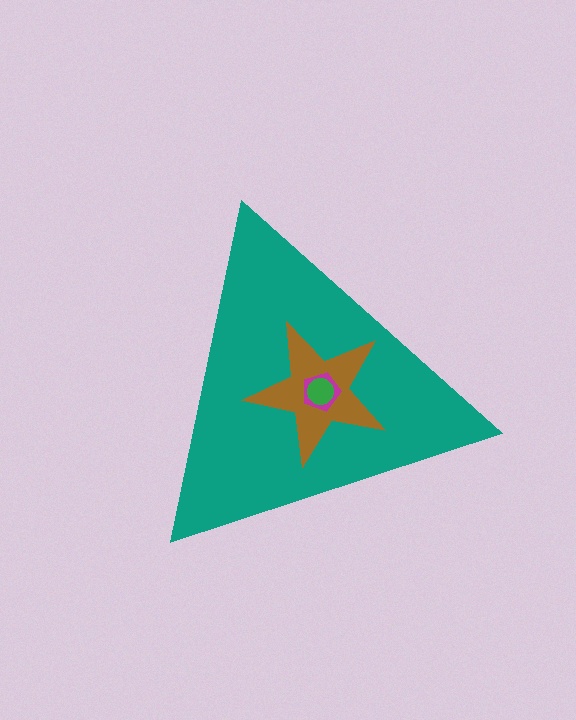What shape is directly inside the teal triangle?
The brown star.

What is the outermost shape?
The teal triangle.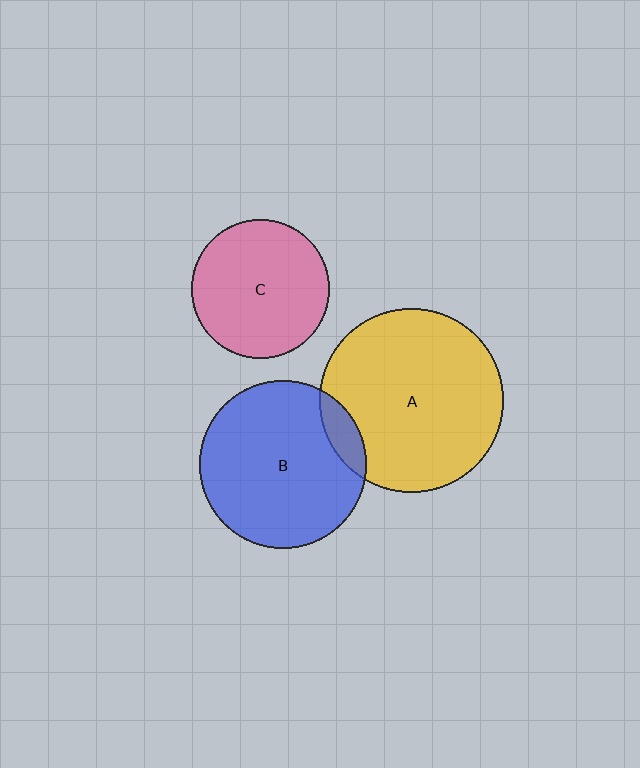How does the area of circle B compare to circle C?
Approximately 1.5 times.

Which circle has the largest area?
Circle A (yellow).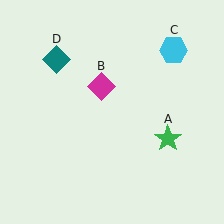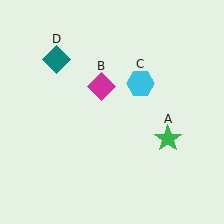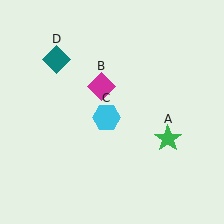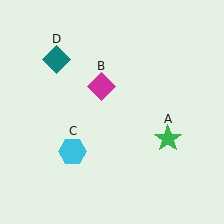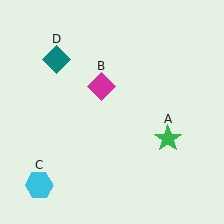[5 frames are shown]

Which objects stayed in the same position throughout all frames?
Green star (object A) and magenta diamond (object B) and teal diamond (object D) remained stationary.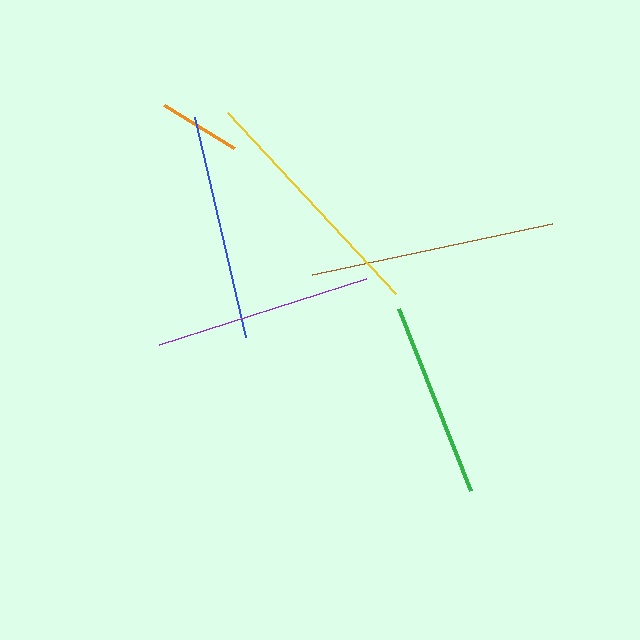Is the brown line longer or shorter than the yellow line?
The yellow line is longer than the brown line.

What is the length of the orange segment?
The orange segment is approximately 82 pixels long.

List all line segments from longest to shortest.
From longest to shortest: yellow, brown, blue, purple, green, orange.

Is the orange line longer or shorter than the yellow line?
The yellow line is longer than the orange line.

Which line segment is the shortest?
The orange line is the shortest at approximately 82 pixels.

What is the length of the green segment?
The green segment is approximately 196 pixels long.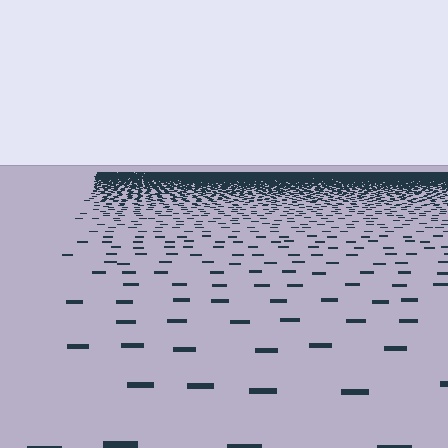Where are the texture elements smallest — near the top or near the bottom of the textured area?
Near the top.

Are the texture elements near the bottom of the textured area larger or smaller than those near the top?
Larger. Near the bottom, elements are closer to the viewer and appear at a bigger on-screen size.